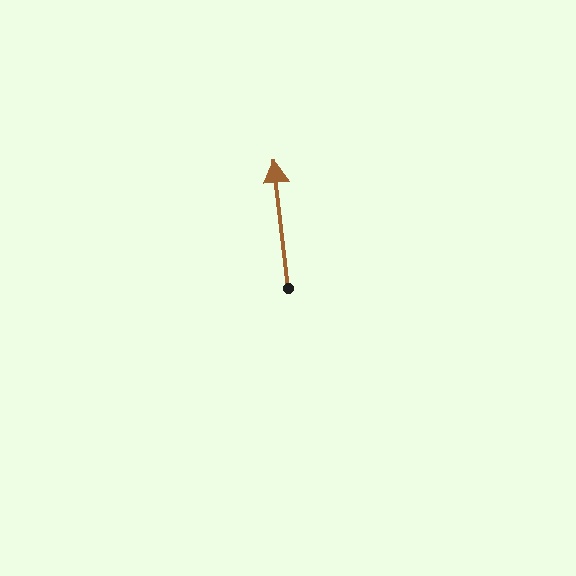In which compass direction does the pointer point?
North.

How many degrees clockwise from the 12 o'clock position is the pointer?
Approximately 354 degrees.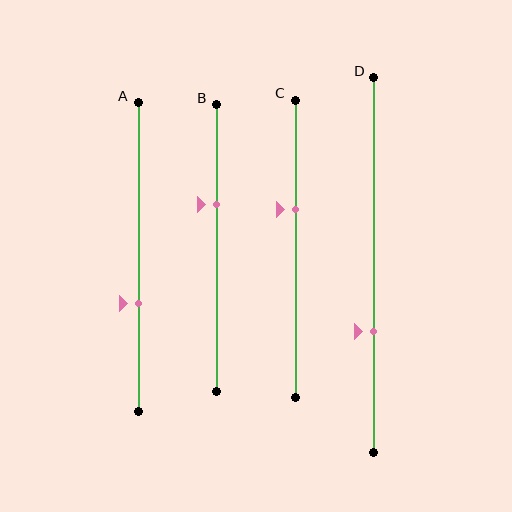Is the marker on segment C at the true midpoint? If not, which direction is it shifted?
No, the marker on segment C is shifted upward by about 13% of the segment length.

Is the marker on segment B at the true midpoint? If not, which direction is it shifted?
No, the marker on segment B is shifted upward by about 15% of the segment length.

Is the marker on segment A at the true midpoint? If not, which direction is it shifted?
No, the marker on segment A is shifted downward by about 15% of the segment length.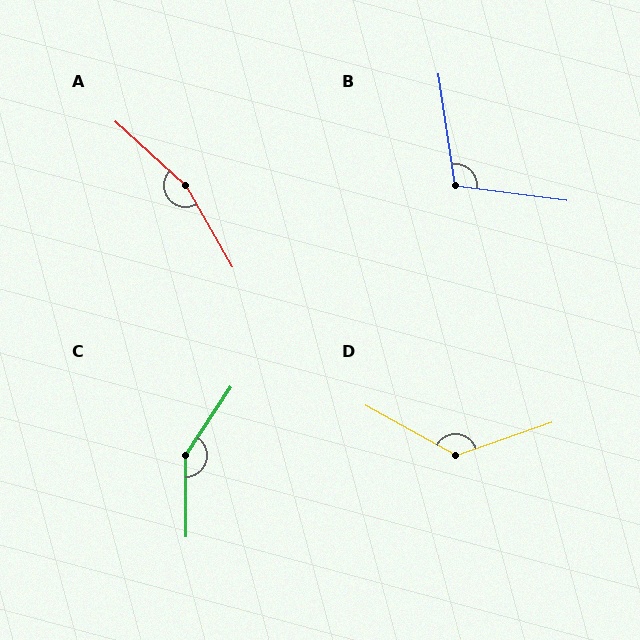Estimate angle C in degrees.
Approximately 146 degrees.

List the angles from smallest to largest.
B (106°), D (132°), C (146°), A (162°).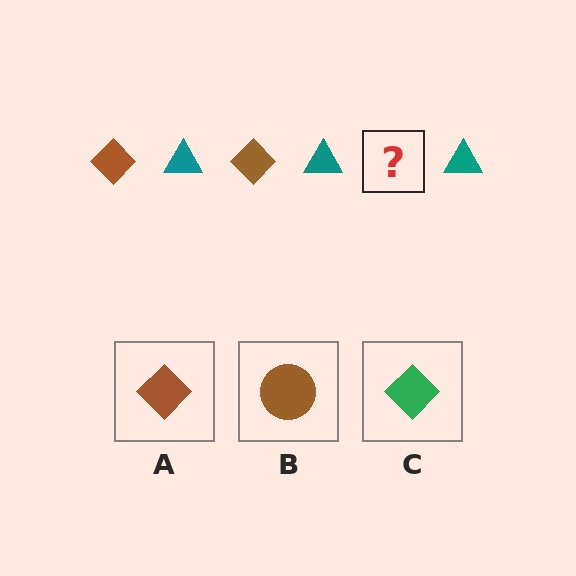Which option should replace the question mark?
Option A.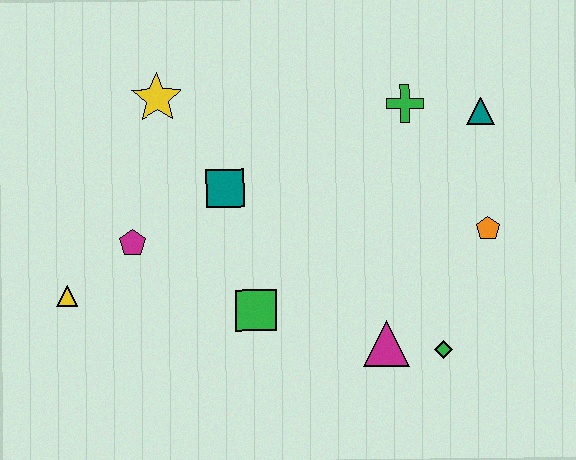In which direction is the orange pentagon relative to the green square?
The orange pentagon is to the right of the green square.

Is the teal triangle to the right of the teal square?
Yes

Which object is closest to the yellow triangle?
The magenta pentagon is closest to the yellow triangle.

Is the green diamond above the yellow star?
No